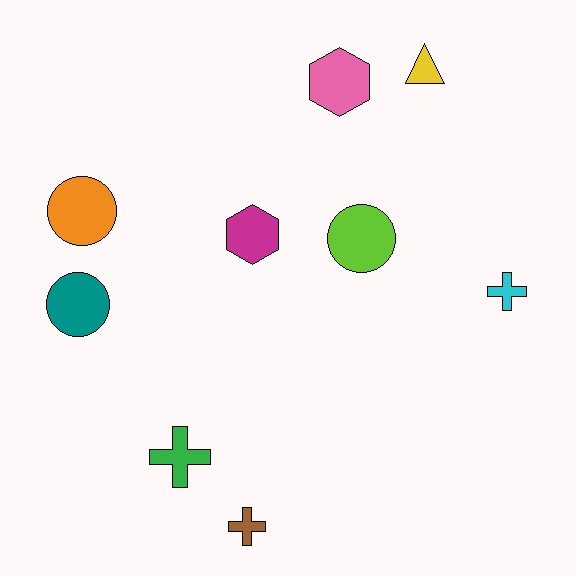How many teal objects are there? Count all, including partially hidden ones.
There is 1 teal object.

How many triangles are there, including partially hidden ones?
There is 1 triangle.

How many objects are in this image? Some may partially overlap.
There are 9 objects.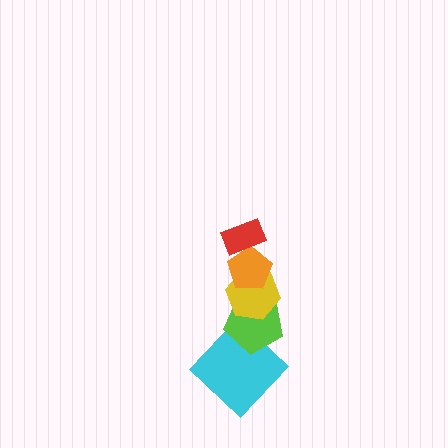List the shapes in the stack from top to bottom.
From top to bottom: the red rectangle, the orange pentagon, the yellow hexagon, the lime pentagon, the cyan diamond.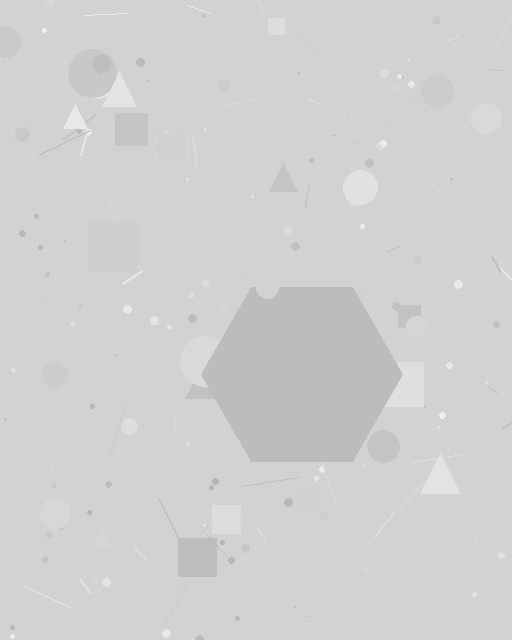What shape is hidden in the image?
A hexagon is hidden in the image.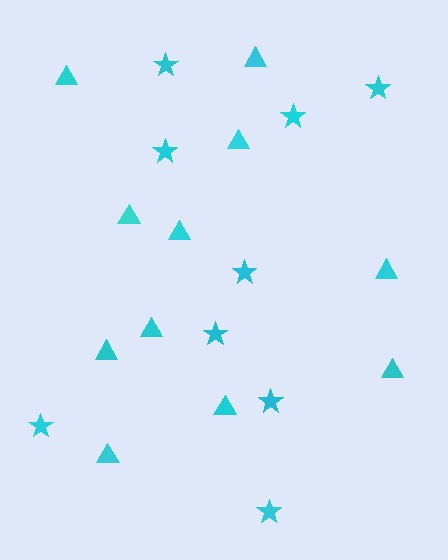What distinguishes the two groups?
There are 2 groups: one group of triangles (11) and one group of stars (9).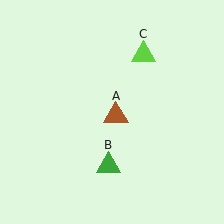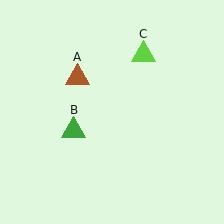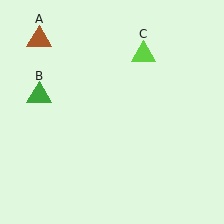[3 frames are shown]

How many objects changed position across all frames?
2 objects changed position: brown triangle (object A), green triangle (object B).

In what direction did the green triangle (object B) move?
The green triangle (object B) moved up and to the left.